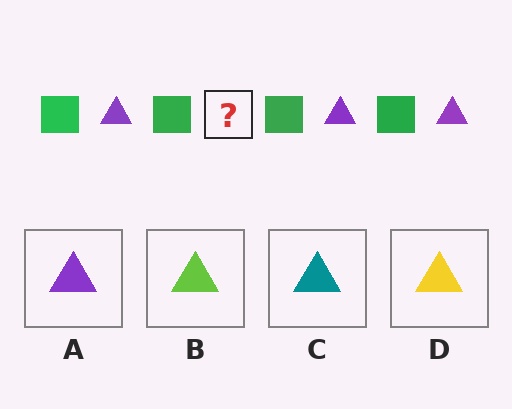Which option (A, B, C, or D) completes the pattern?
A.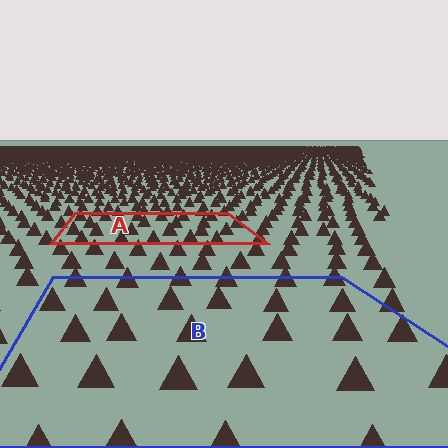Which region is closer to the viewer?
Region B is closer. The texture elements there are larger and more spread out.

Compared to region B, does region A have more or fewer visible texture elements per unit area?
Region A has more texture elements per unit area — they are packed more densely because it is farther away.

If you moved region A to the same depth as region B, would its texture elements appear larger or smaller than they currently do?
They would appear larger. At a closer depth, the same texture elements are projected at a bigger on-screen size.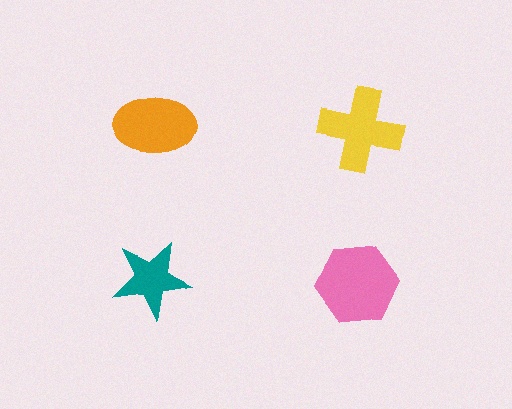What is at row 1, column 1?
An orange ellipse.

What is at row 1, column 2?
A yellow cross.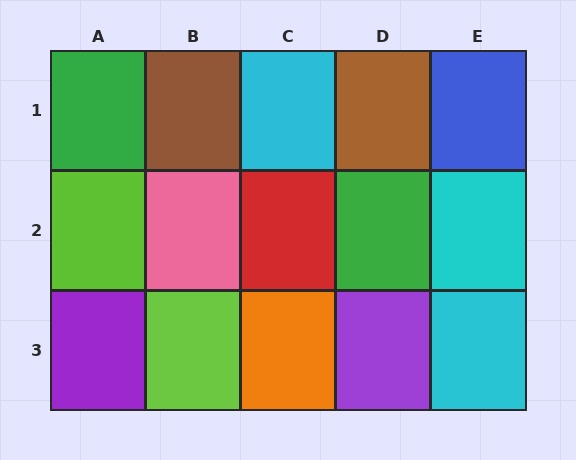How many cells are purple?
2 cells are purple.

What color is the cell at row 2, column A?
Lime.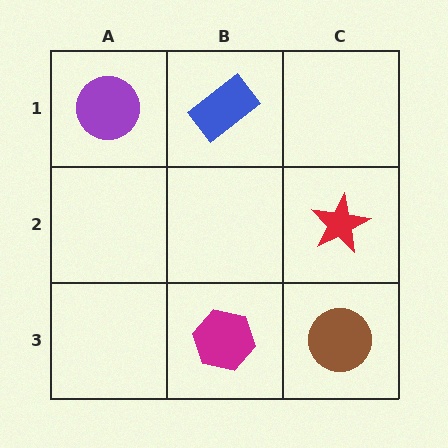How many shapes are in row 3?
2 shapes.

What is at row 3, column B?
A magenta hexagon.